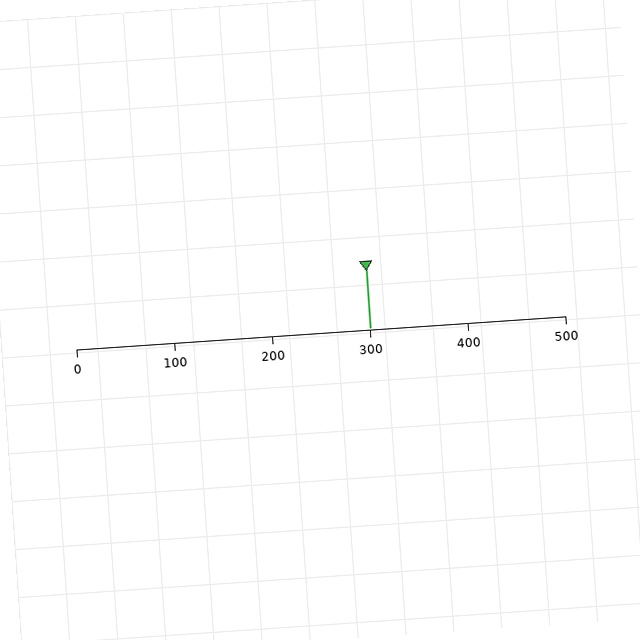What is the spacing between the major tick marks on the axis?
The major ticks are spaced 100 apart.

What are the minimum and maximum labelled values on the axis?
The axis runs from 0 to 500.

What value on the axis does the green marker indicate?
The marker indicates approximately 300.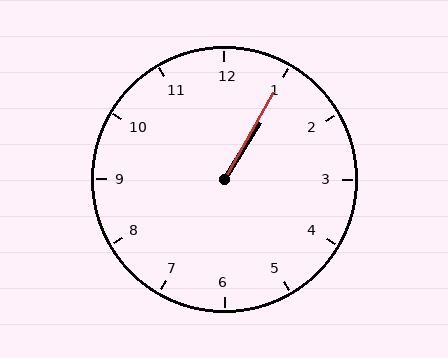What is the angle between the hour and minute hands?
Approximately 2 degrees.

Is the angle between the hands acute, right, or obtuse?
It is acute.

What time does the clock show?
1:05.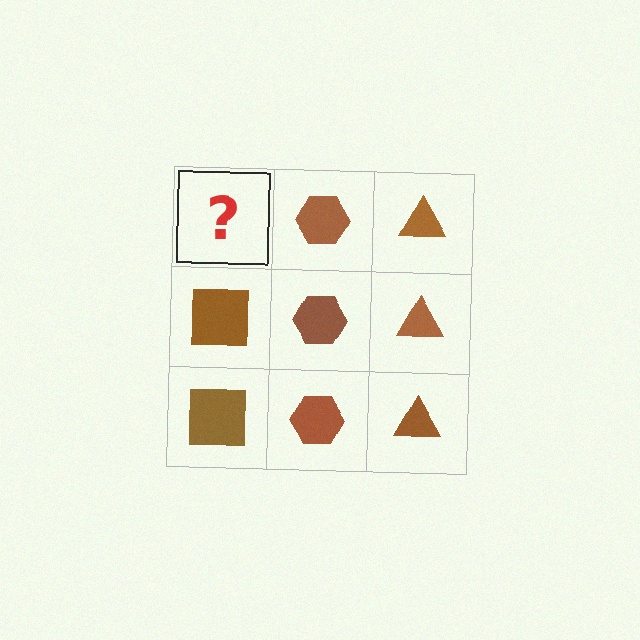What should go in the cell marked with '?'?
The missing cell should contain a brown square.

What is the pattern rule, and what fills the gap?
The rule is that each column has a consistent shape. The gap should be filled with a brown square.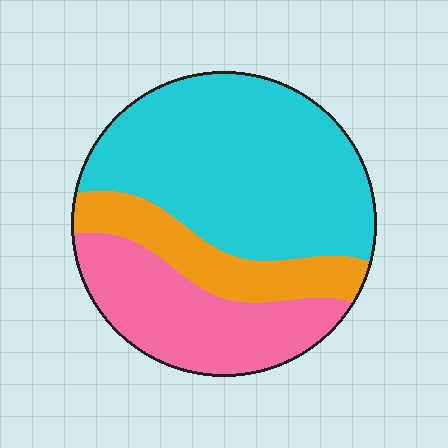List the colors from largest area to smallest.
From largest to smallest: cyan, pink, orange.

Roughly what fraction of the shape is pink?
Pink covers 28% of the shape.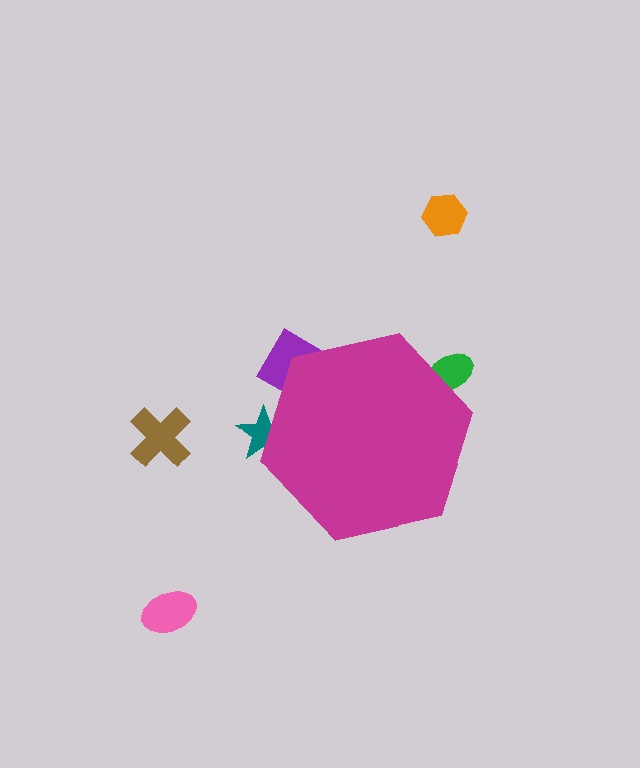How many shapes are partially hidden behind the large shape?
3 shapes are partially hidden.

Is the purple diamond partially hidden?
Yes, the purple diamond is partially hidden behind the magenta hexagon.